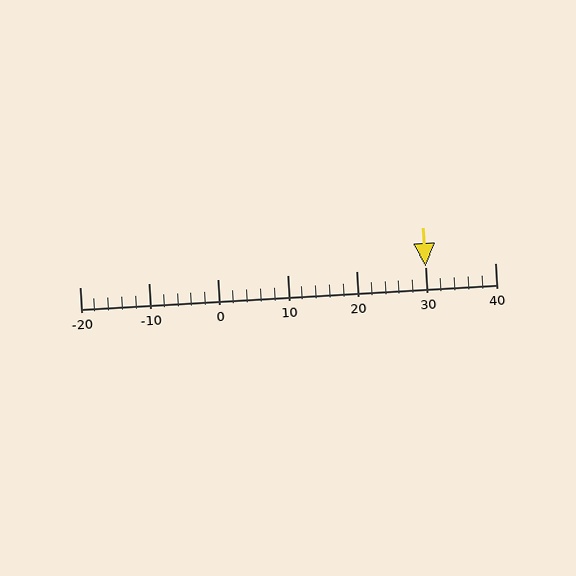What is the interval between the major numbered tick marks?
The major tick marks are spaced 10 units apart.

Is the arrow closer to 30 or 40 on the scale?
The arrow is closer to 30.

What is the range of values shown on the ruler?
The ruler shows values from -20 to 40.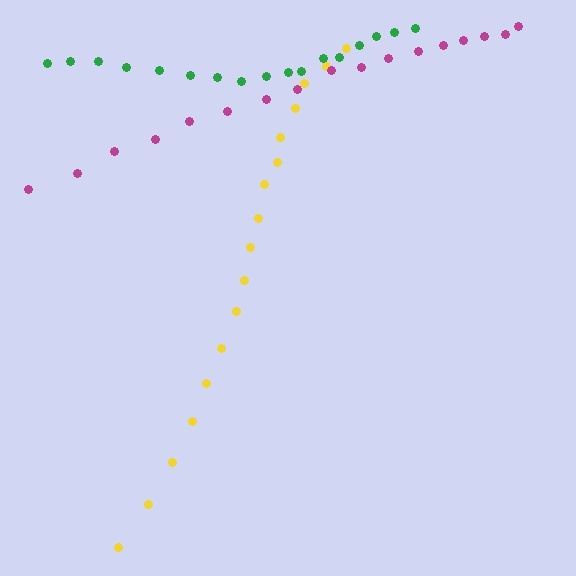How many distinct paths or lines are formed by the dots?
There are 3 distinct paths.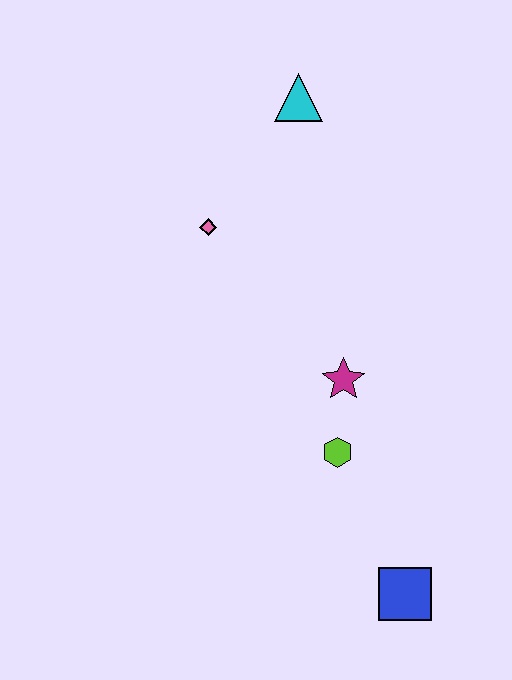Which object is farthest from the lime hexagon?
The cyan triangle is farthest from the lime hexagon.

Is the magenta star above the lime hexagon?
Yes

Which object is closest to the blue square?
The lime hexagon is closest to the blue square.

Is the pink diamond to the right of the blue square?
No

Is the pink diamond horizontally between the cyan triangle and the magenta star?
No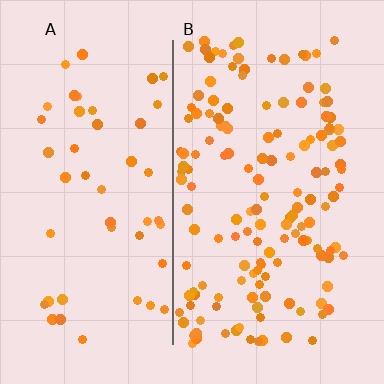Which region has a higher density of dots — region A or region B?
B (the right).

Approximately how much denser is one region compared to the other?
Approximately 3.0× — region B over region A.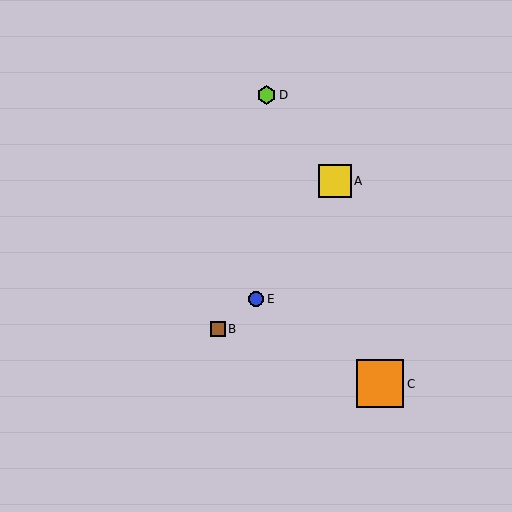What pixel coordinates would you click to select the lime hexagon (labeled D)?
Click at (266, 95) to select the lime hexagon D.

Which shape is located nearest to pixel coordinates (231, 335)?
The brown square (labeled B) at (218, 329) is nearest to that location.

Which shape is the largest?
The orange square (labeled C) is the largest.